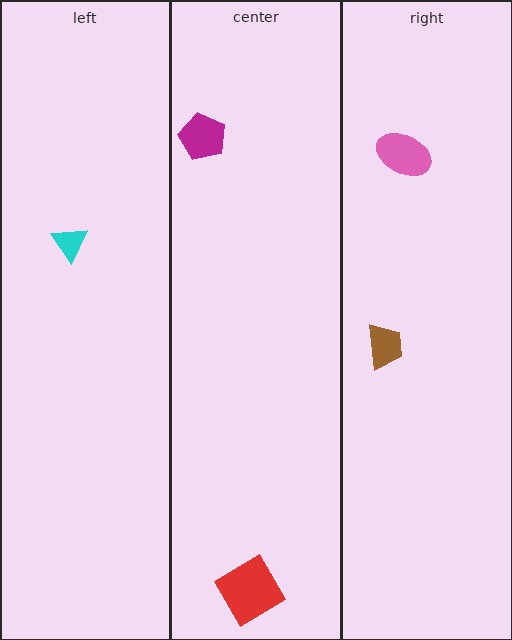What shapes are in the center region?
The red diamond, the magenta pentagon.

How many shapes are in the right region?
2.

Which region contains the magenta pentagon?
The center region.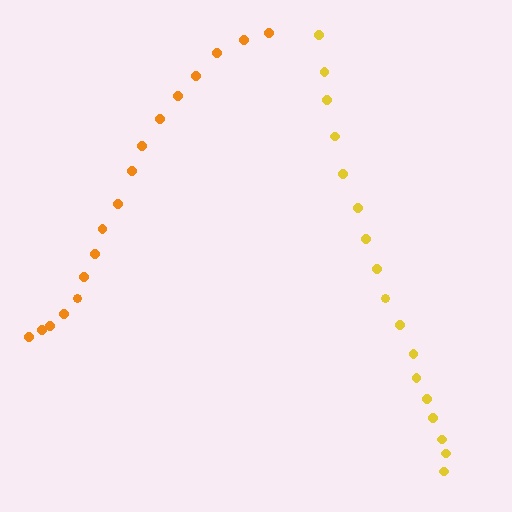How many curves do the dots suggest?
There are 2 distinct paths.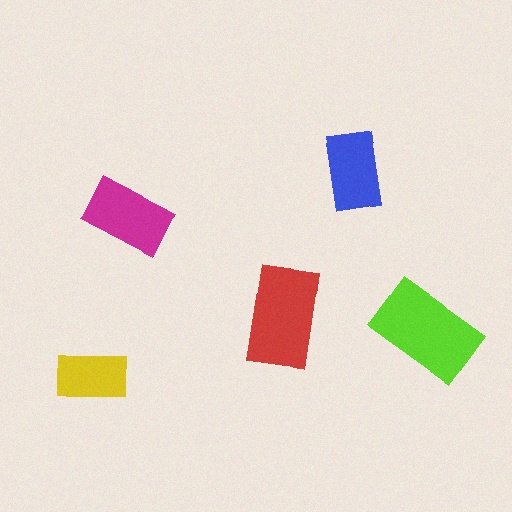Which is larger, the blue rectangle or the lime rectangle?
The lime one.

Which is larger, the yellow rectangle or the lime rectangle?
The lime one.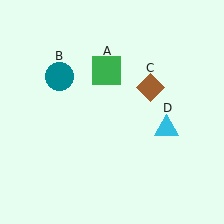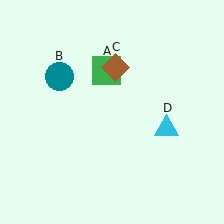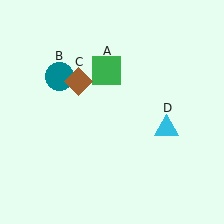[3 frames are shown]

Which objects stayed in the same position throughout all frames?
Green square (object A) and teal circle (object B) and cyan triangle (object D) remained stationary.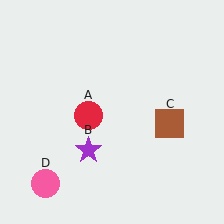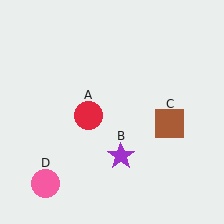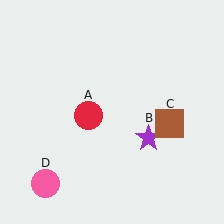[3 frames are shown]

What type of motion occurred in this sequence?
The purple star (object B) rotated counterclockwise around the center of the scene.